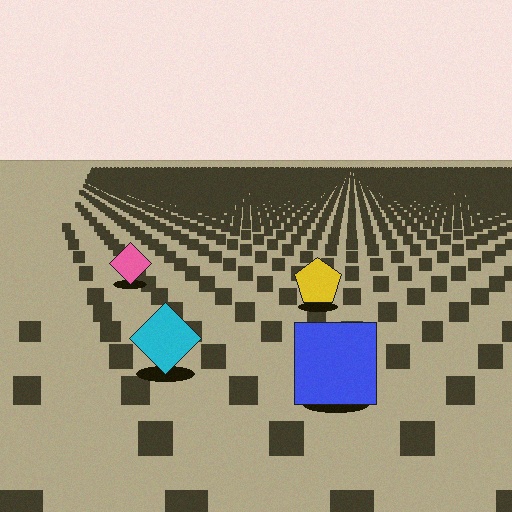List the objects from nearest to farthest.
From nearest to farthest: the blue square, the cyan diamond, the yellow pentagon, the pink diamond.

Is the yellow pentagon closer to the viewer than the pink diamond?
Yes. The yellow pentagon is closer — you can tell from the texture gradient: the ground texture is coarser near it.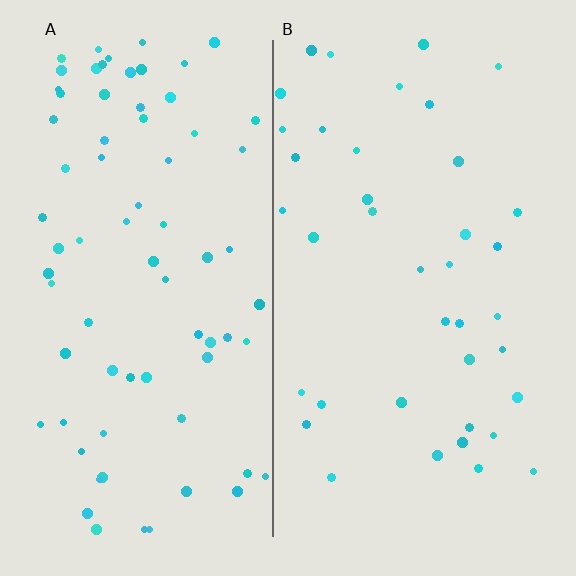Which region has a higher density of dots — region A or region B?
A (the left).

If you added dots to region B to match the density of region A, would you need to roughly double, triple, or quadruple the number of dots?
Approximately double.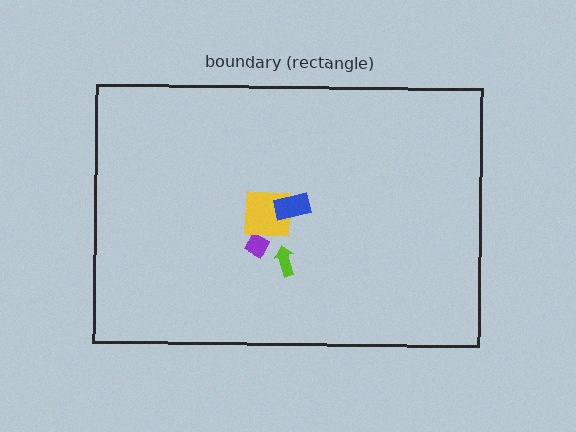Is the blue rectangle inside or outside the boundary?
Inside.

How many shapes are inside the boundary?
4 inside, 0 outside.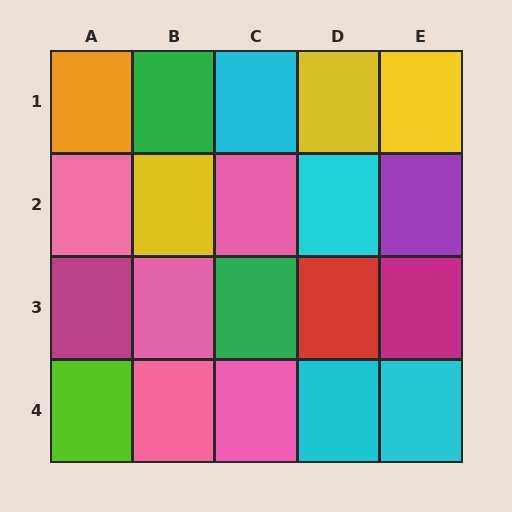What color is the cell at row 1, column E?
Yellow.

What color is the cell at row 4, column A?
Lime.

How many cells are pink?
5 cells are pink.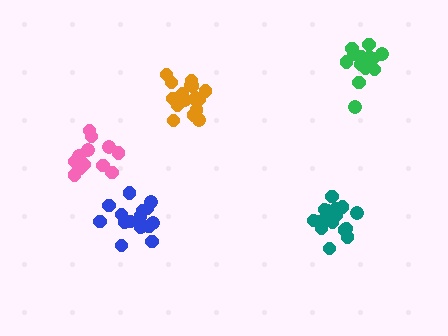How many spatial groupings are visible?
There are 5 spatial groupings.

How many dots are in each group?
Group 1: 16 dots, Group 2: 19 dots, Group 3: 18 dots, Group 4: 13 dots, Group 5: 13 dots (79 total).